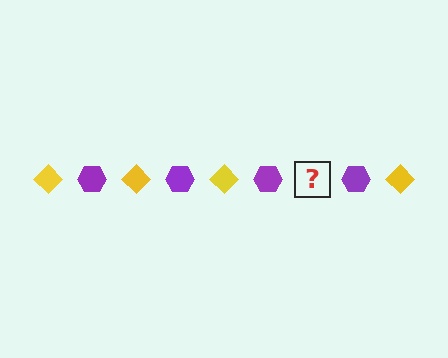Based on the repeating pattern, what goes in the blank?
The blank should be a yellow diamond.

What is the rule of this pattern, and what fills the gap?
The rule is that the pattern alternates between yellow diamond and purple hexagon. The gap should be filled with a yellow diamond.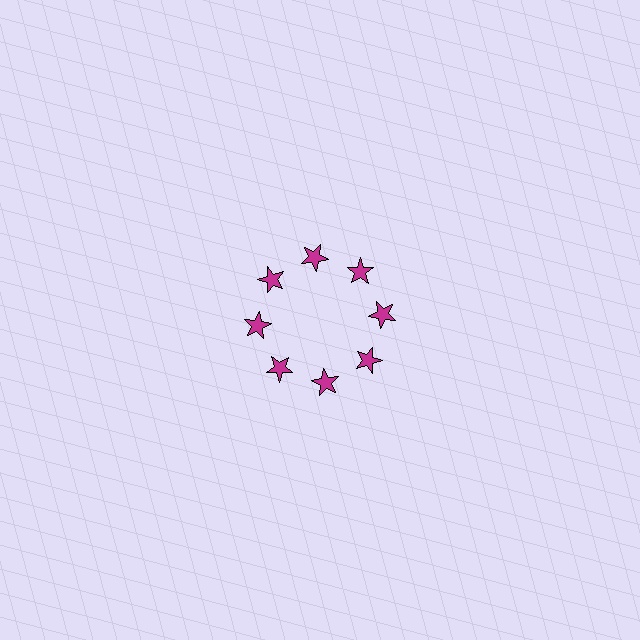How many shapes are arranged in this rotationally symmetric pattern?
There are 8 shapes, arranged in 8 groups of 1.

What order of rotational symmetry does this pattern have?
This pattern has 8-fold rotational symmetry.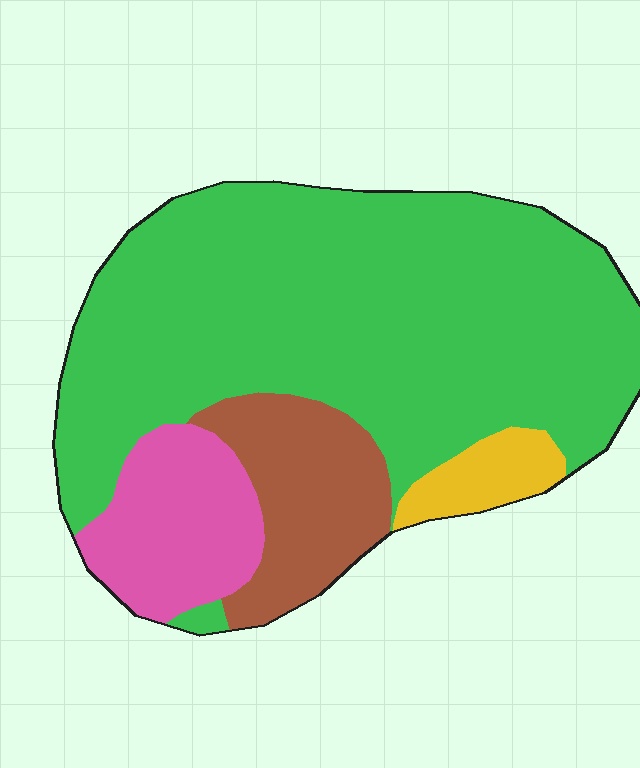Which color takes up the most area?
Green, at roughly 70%.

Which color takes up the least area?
Yellow, at roughly 5%.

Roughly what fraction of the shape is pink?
Pink covers roughly 15% of the shape.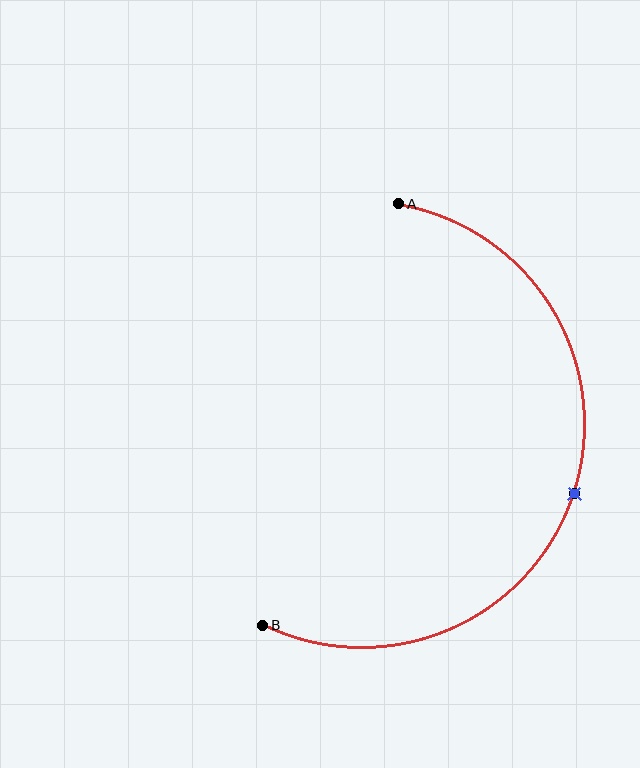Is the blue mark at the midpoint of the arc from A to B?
Yes. The blue mark lies on the arc at equal arc-length from both A and B — it is the arc midpoint.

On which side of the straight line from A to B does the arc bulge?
The arc bulges to the right of the straight line connecting A and B.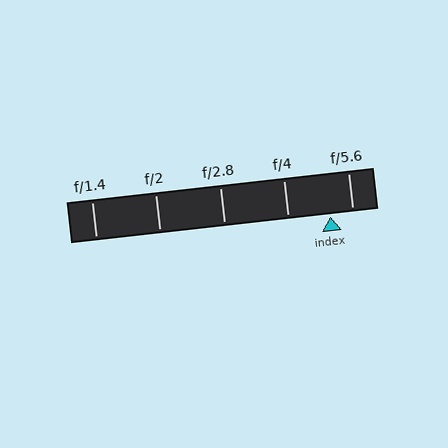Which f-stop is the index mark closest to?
The index mark is closest to f/5.6.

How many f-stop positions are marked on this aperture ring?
There are 5 f-stop positions marked.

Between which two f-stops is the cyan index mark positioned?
The index mark is between f/4 and f/5.6.